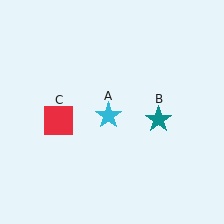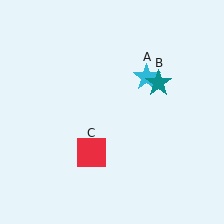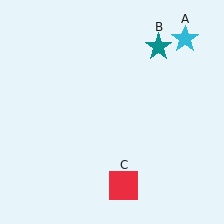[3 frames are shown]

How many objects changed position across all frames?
3 objects changed position: cyan star (object A), teal star (object B), red square (object C).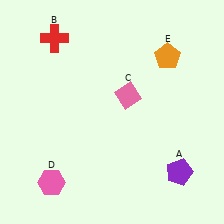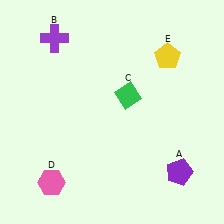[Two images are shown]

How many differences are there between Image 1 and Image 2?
There are 3 differences between the two images.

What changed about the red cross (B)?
In Image 1, B is red. In Image 2, it changed to purple.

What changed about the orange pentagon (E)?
In Image 1, E is orange. In Image 2, it changed to yellow.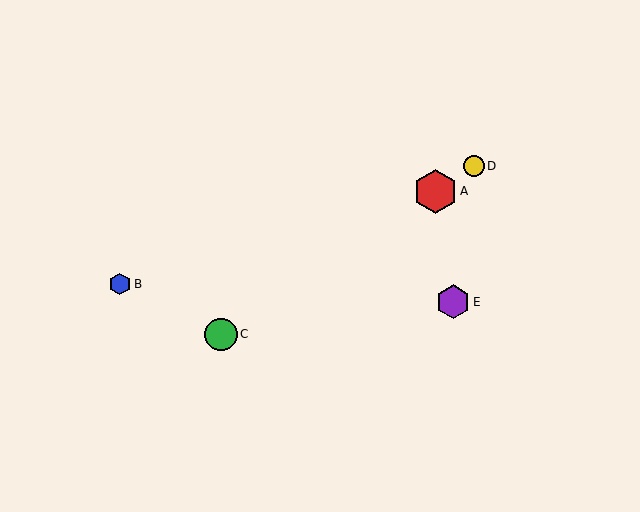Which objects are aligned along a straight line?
Objects A, C, D are aligned along a straight line.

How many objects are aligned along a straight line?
3 objects (A, C, D) are aligned along a straight line.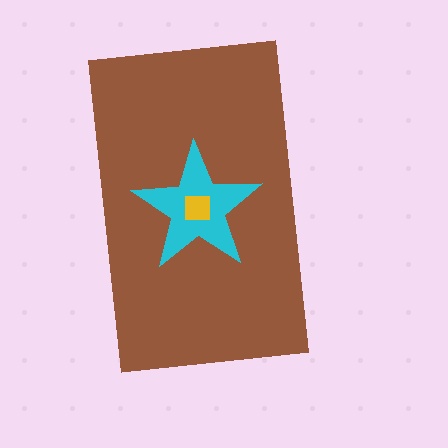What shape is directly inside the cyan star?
The yellow square.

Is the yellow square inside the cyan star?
Yes.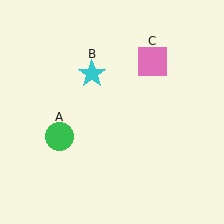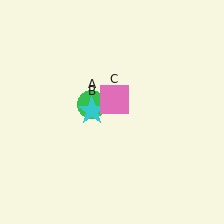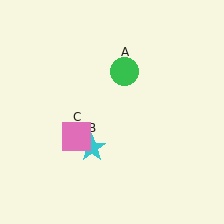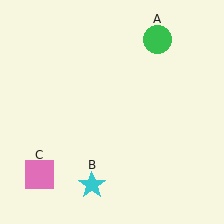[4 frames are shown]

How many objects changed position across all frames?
3 objects changed position: green circle (object A), cyan star (object B), pink square (object C).